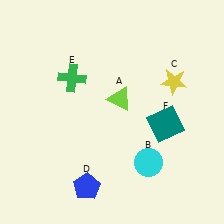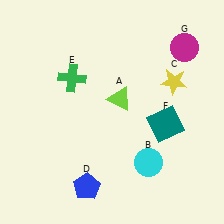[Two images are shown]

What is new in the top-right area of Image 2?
A magenta circle (G) was added in the top-right area of Image 2.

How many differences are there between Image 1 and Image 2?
There is 1 difference between the two images.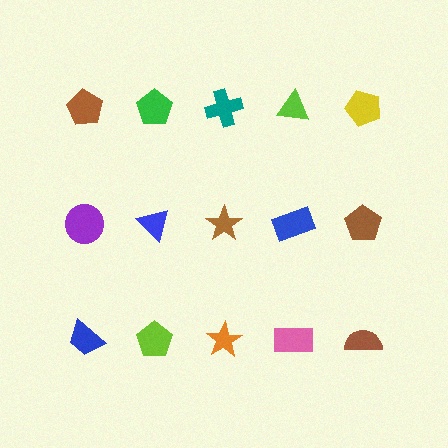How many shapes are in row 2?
5 shapes.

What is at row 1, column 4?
A lime triangle.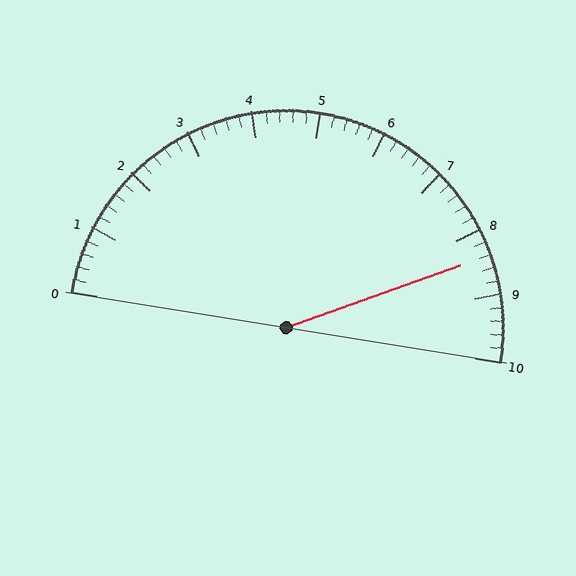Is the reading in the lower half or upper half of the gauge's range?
The reading is in the upper half of the range (0 to 10).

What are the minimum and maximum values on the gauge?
The gauge ranges from 0 to 10.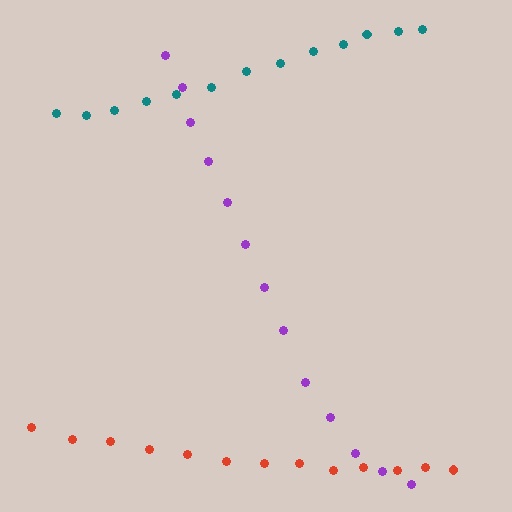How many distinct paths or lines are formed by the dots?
There are 3 distinct paths.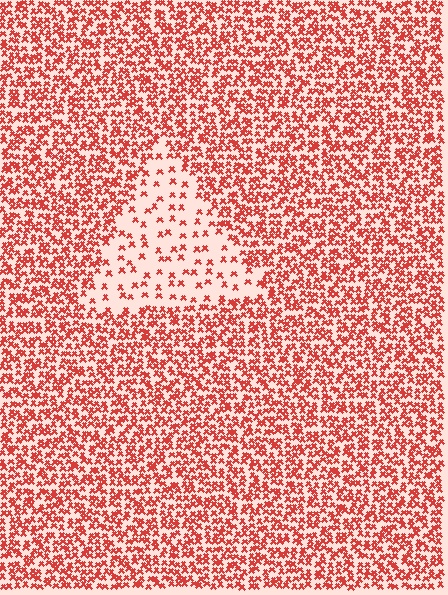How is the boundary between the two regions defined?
The boundary is defined by a change in element density (approximately 3.0x ratio). All elements are the same color, size, and shape.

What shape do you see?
I see a triangle.